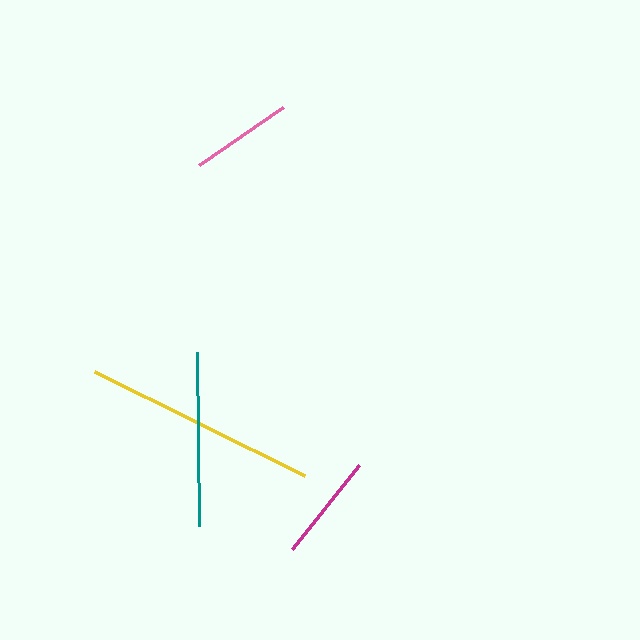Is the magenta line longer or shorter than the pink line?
The magenta line is longer than the pink line.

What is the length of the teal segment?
The teal segment is approximately 174 pixels long.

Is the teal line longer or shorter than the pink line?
The teal line is longer than the pink line.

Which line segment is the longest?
The yellow line is the longest at approximately 235 pixels.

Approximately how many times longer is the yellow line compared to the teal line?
The yellow line is approximately 1.3 times the length of the teal line.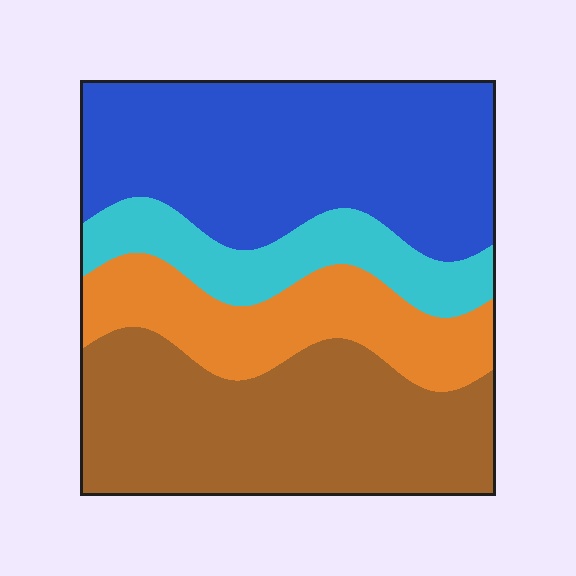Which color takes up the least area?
Cyan, at roughly 15%.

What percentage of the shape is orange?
Orange takes up about one sixth (1/6) of the shape.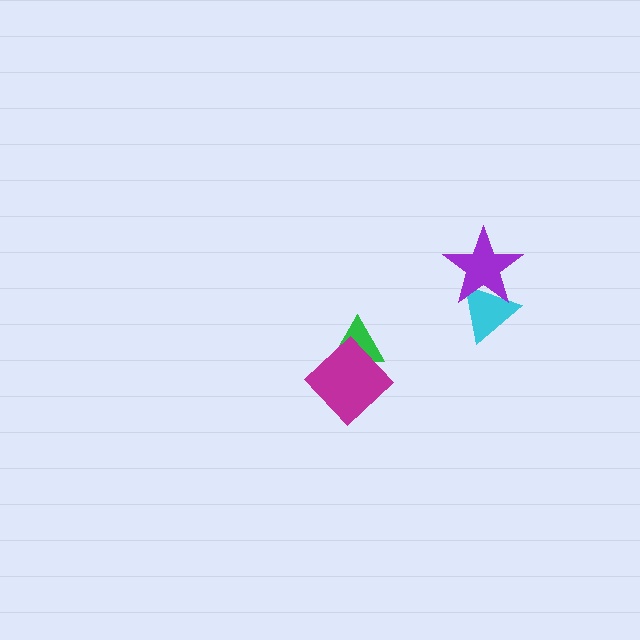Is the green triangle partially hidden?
Yes, it is partially covered by another shape.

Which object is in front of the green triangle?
The magenta diamond is in front of the green triangle.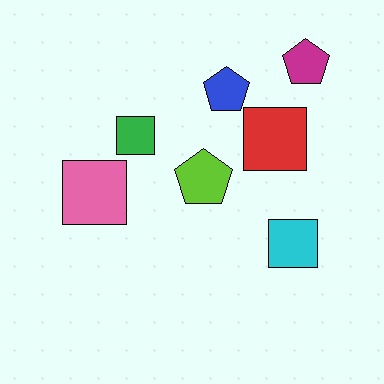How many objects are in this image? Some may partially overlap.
There are 7 objects.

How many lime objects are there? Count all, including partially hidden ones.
There is 1 lime object.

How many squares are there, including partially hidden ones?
There are 4 squares.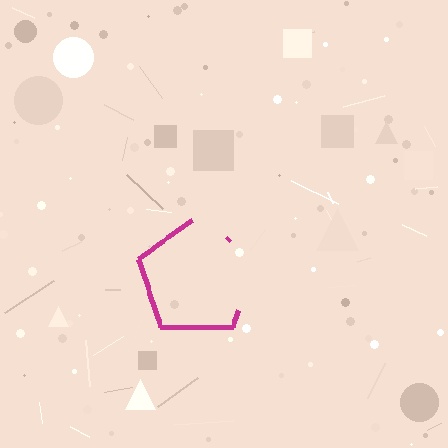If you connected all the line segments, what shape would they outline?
They would outline a pentagon.